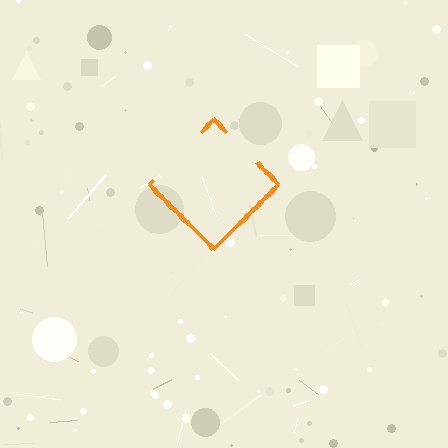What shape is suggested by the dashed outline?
The dashed outline suggests a diamond.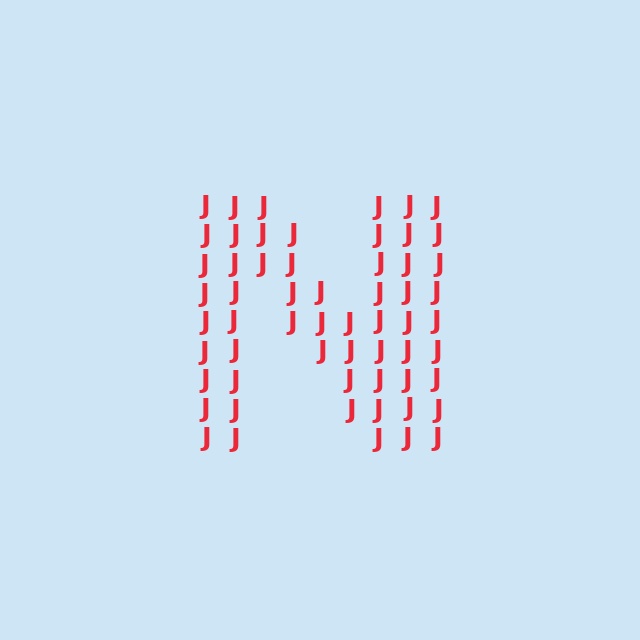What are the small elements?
The small elements are letter J's.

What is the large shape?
The large shape is the letter N.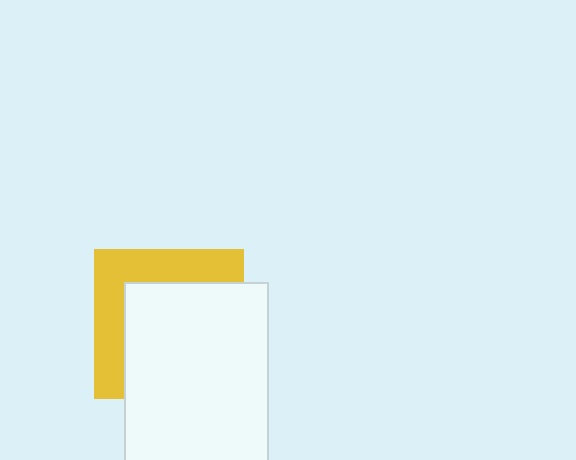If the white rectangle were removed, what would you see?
You would see the complete yellow square.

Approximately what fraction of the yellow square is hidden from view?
Roughly 63% of the yellow square is hidden behind the white rectangle.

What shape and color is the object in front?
The object in front is a white rectangle.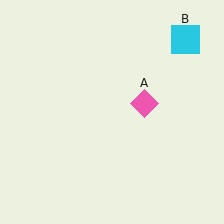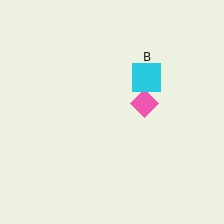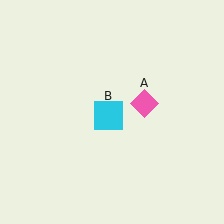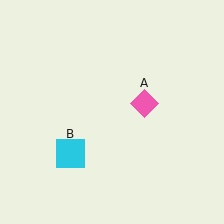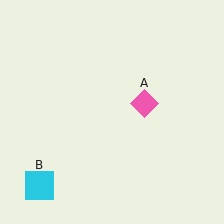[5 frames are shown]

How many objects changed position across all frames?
1 object changed position: cyan square (object B).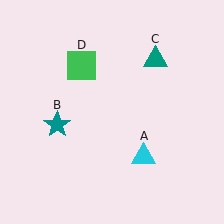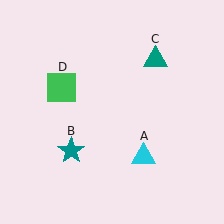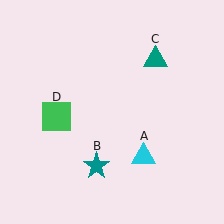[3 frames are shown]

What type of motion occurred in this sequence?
The teal star (object B), green square (object D) rotated counterclockwise around the center of the scene.